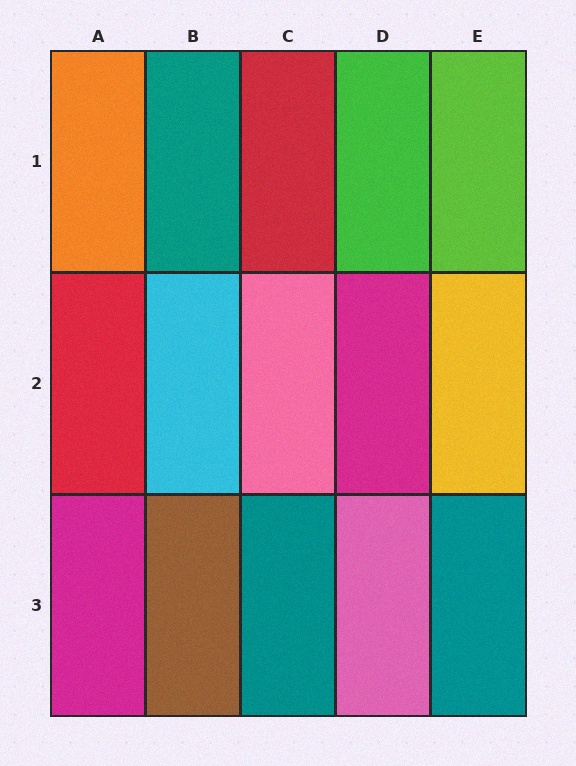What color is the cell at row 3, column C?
Teal.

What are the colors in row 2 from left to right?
Red, cyan, pink, magenta, yellow.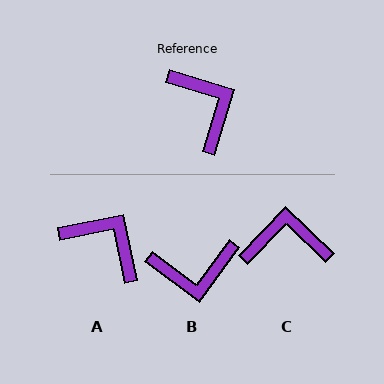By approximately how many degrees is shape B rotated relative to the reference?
Approximately 109 degrees clockwise.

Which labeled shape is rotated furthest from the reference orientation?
B, about 109 degrees away.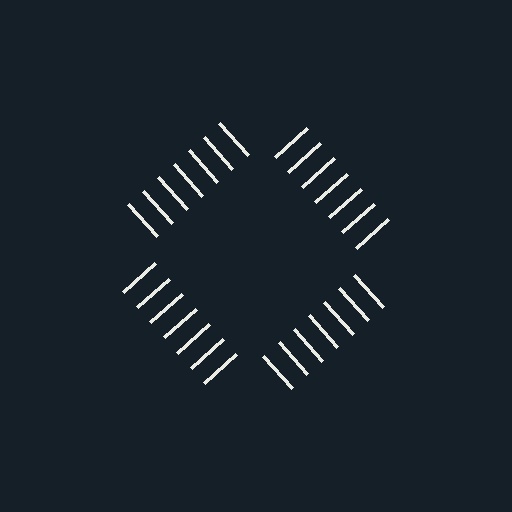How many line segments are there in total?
28 — 7 along each of the 4 edges.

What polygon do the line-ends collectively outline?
An illusory square — the line segments terminate on its edges but no continuous stroke is drawn.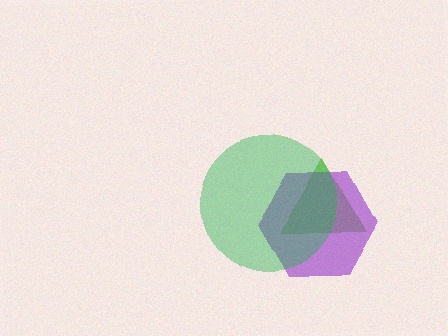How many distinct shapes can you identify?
There are 3 distinct shapes: a lime triangle, a purple hexagon, a green circle.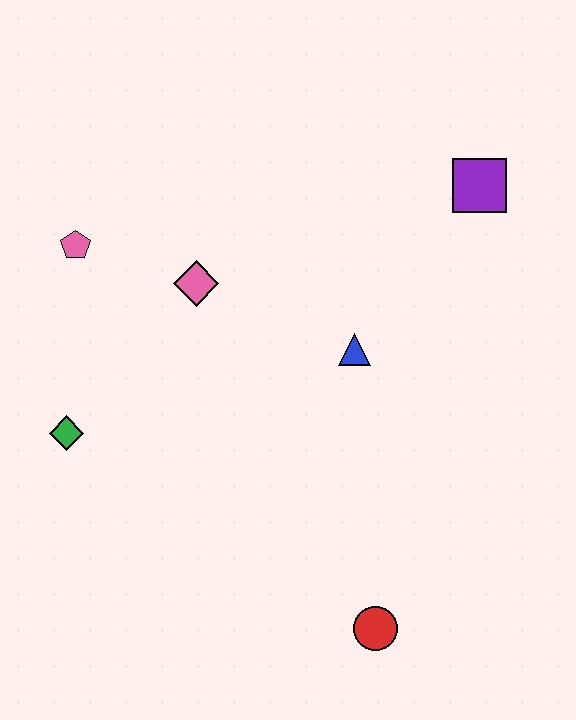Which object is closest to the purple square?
The blue triangle is closest to the purple square.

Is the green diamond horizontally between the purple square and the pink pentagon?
No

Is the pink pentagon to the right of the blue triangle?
No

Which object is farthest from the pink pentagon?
The red circle is farthest from the pink pentagon.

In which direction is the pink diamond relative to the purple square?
The pink diamond is to the left of the purple square.